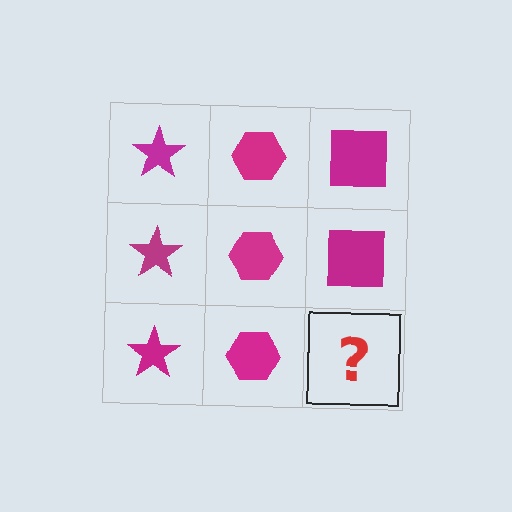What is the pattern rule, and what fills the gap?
The rule is that each column has a consistent shape. The gap should be filled with a magenta square.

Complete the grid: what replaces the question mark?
The question mark should be replaced with a magenta square.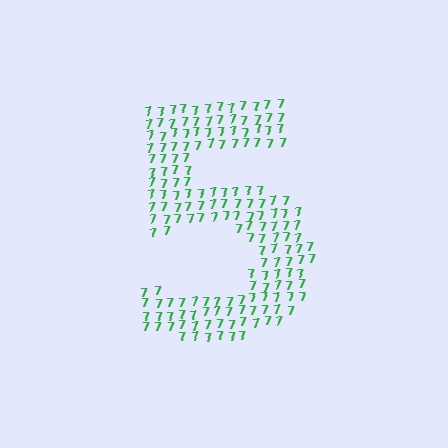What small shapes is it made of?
It is made of small digit 7's.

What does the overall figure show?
The overall figure shows the digit 5.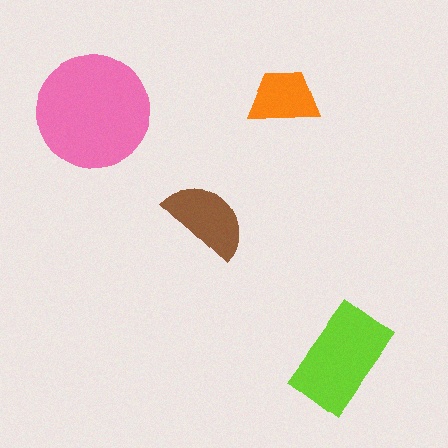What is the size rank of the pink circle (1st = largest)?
1st.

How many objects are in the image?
There are 4 objects in the image.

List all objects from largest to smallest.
The pink circle, the lime rectangle, the brown semicircle, the orange trapezoid.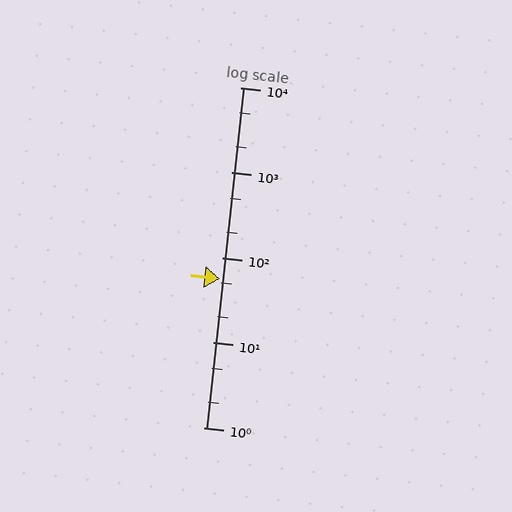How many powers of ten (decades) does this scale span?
The scale spans 4 decades, from 1 to 10000.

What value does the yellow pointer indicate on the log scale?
The pointer indicates approximately 56.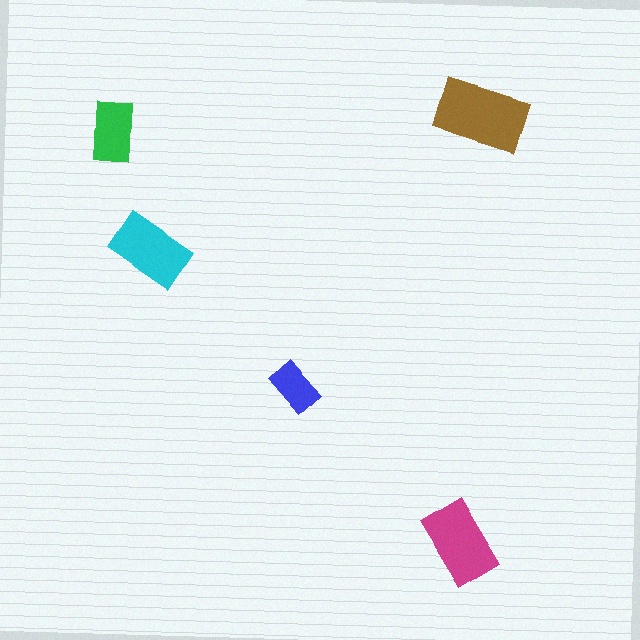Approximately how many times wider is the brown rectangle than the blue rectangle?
About 2 times wider.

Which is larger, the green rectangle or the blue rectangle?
The green one.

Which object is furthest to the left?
The green rectangle is leftmost.